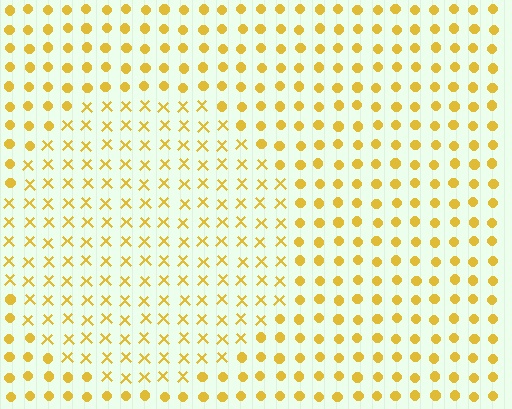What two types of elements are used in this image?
The image uses X marks inside the circle region and circles outside it.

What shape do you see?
I see a circle.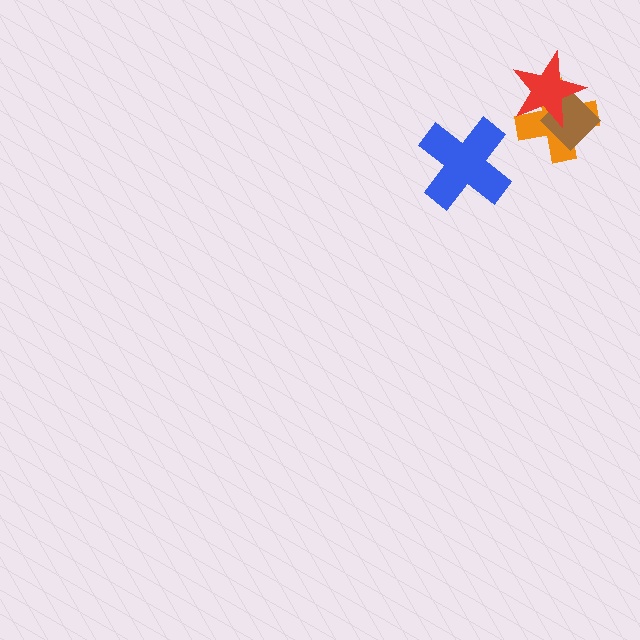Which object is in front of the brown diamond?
The red star is in front of the brown diamond.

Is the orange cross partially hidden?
Yes, it is partially covered by another shape.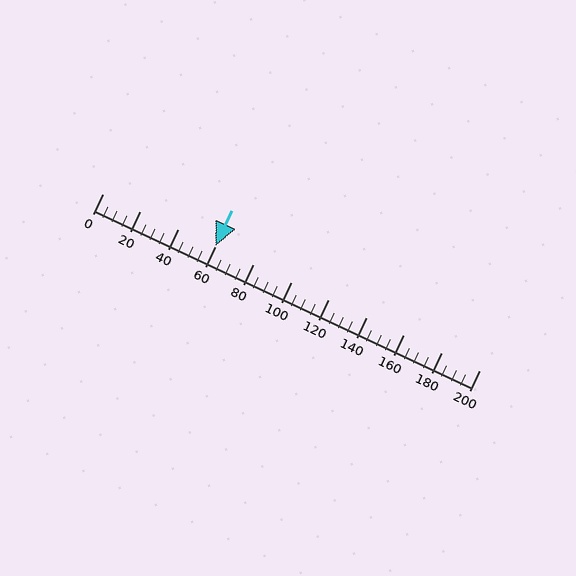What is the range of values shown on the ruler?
The ruler shows values from 0 to 200.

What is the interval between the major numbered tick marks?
The major tick marks are spaced 20 units apart.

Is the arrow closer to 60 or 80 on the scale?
The arrow is closer to 60.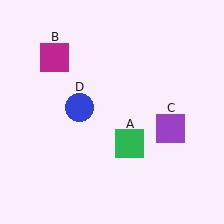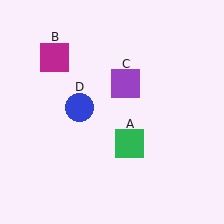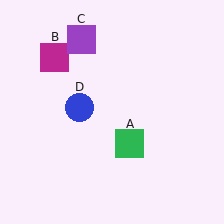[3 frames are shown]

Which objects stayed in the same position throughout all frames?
Green square (object A) and magenta square (object B) and blue circle (object D) remained stationary.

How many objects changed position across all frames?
1 object changed position: purple square (object C).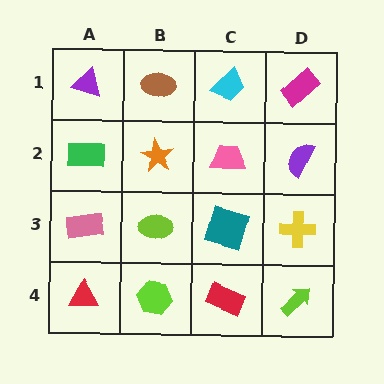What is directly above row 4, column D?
A yellow cross.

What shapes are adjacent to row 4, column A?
A pink rectangle (row 3, column A), a lime hexagon (row 4, column B).